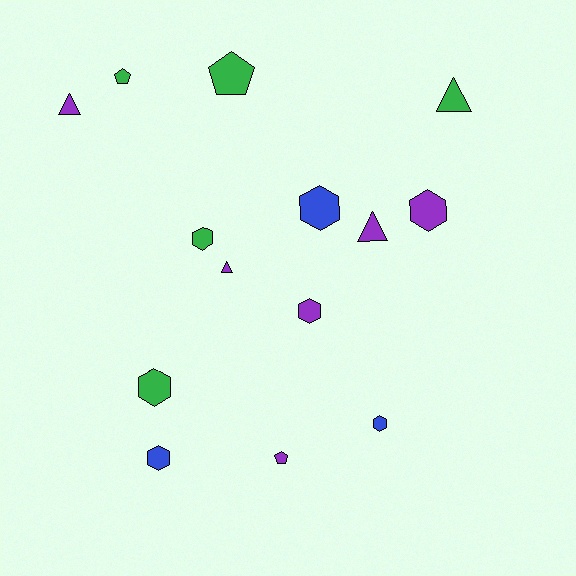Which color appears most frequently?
Purple, with 6 objects.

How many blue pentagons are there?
There are no blue pentagons.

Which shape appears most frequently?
Hexagon, with 7 objects.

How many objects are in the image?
There are 14 objects.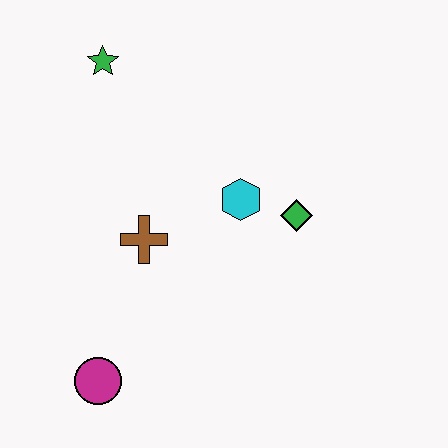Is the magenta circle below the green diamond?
Yes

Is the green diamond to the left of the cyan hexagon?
No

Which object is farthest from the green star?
The magenta circle is farthest from the green star.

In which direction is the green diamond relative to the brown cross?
The green diamond is to the right of the brown cross.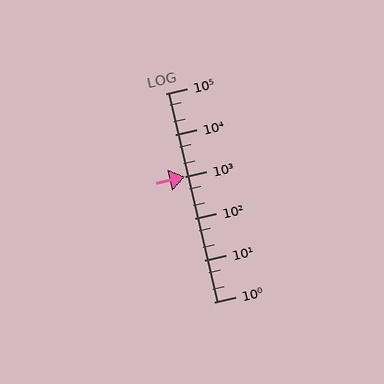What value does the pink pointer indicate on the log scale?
The pointer indicates approximately 1000.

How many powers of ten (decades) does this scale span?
The scale spans 5 decades, from 1 to 100000.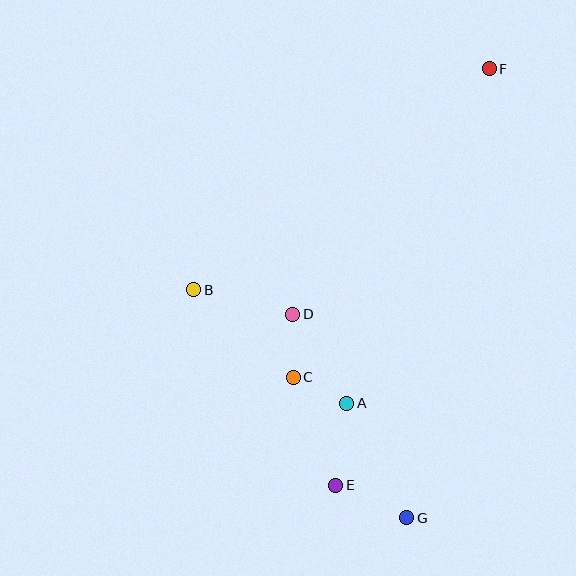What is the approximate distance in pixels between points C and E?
The distance between C and E is approximately 116 pixels.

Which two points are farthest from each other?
Points F and G are farthest from each other.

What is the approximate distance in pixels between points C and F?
The distance between C and F is approximately 365 pixels.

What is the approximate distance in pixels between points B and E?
The distance between B and E is approximately 242 pixels.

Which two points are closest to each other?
Points A and C are closest to each other.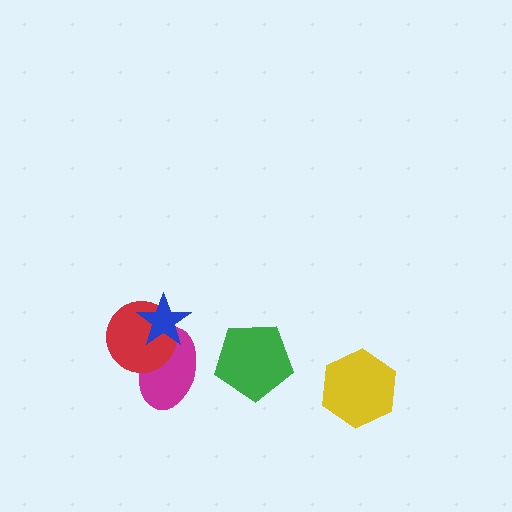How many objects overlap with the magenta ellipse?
2 objects overlap with the magenta ellipse.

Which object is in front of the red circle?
The blue star is in front of the red circle.